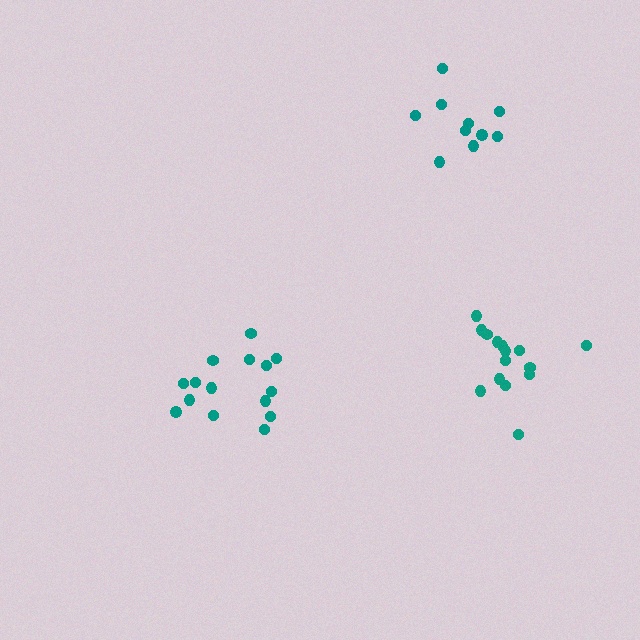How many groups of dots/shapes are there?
There are 3 groups.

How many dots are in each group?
Group 1: 10 dots, Group 2: 15 dots, Group 3: 15 dots (40 total).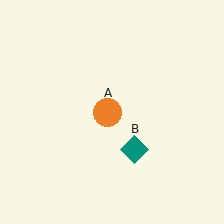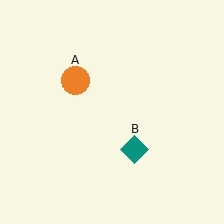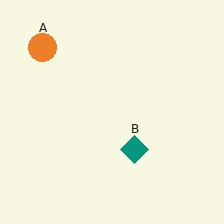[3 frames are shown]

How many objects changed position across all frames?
1 object changed position: orange circle (object A).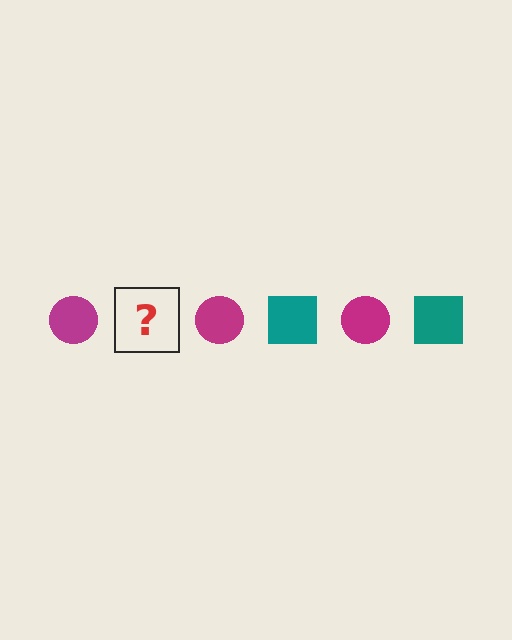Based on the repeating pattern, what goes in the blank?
The blank should be a teal square.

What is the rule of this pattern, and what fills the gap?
The rule is that the pattern alternates between magenta circle and teal square. The gap should be filled with a teal square.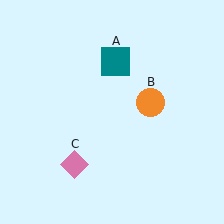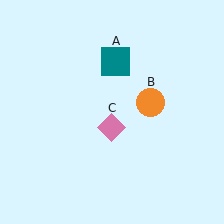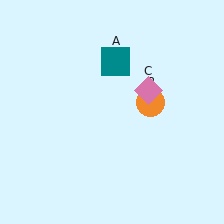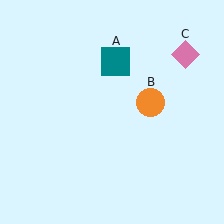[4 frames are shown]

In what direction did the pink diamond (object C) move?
The pink diamond (object C) moved up and to the right.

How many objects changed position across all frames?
1 object changed position: pink diamond (object C).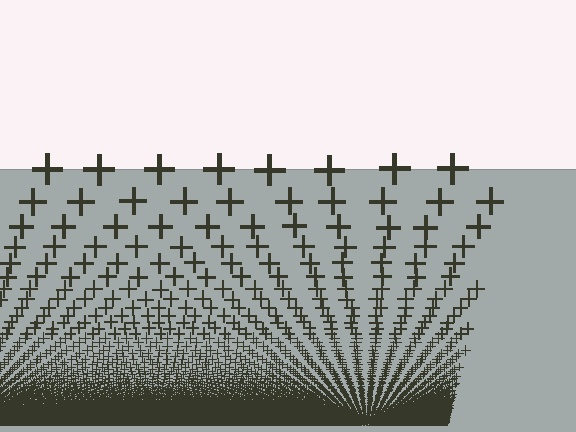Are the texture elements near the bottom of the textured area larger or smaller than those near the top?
Smaller. The gradient is inverted — elements near the bottom are smaller and denser.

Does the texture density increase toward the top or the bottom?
Density increases toward the bottom.